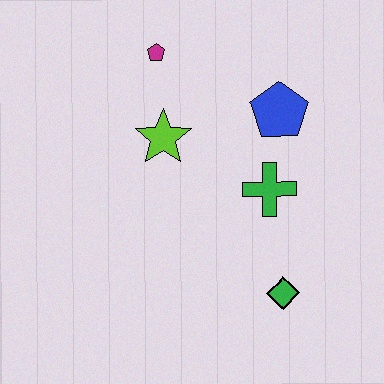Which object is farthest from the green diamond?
The magenta pentagon is farthest from the green diamond.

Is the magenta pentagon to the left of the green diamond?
Yes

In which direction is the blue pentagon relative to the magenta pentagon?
The blue pentagon is to the right of the magenta pentagon.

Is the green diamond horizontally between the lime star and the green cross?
No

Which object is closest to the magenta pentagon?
The lime star is closest to the magenta pentagon.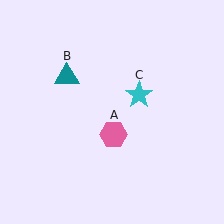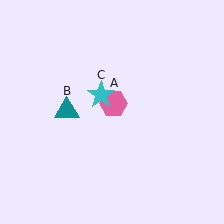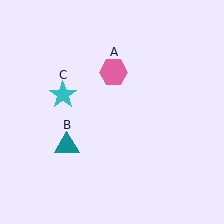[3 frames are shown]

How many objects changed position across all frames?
3 objects changed position: pink hexagon (object A), teal triangle (object B), cyan star (object C).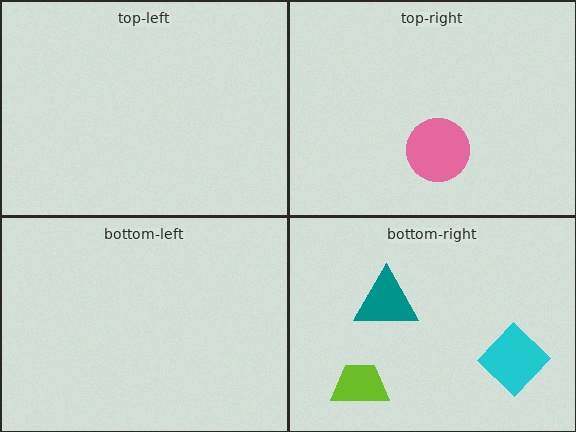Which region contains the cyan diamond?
The bottom-right region.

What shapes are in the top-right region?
The pink circle.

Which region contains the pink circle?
The top-right region.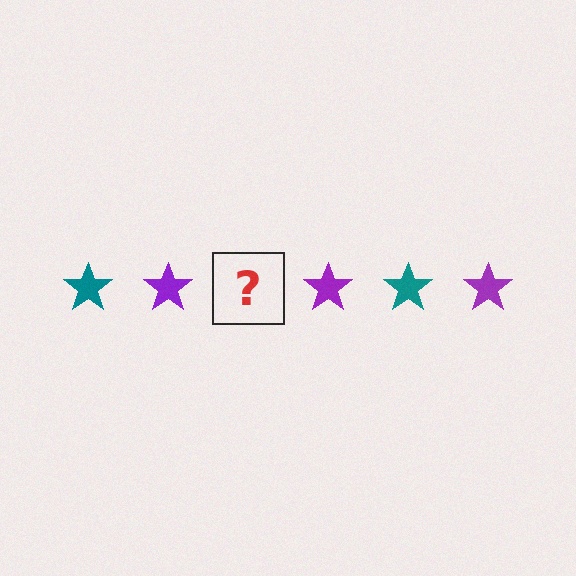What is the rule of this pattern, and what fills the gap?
The rule is that the pattern cycles through teal, purple stars. The gap should be filled with a teal star.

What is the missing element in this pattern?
The missing element is a teal star.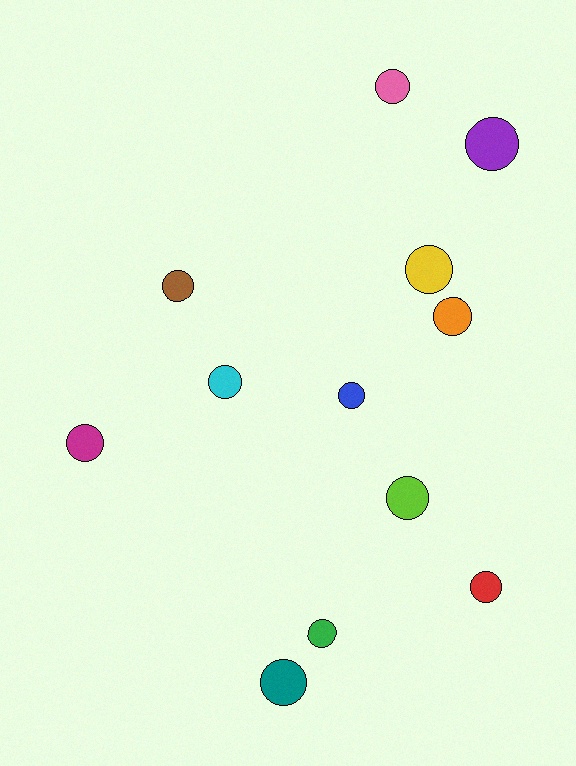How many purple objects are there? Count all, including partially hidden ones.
There is 1 purple object.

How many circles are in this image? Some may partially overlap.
There are 12 circles.